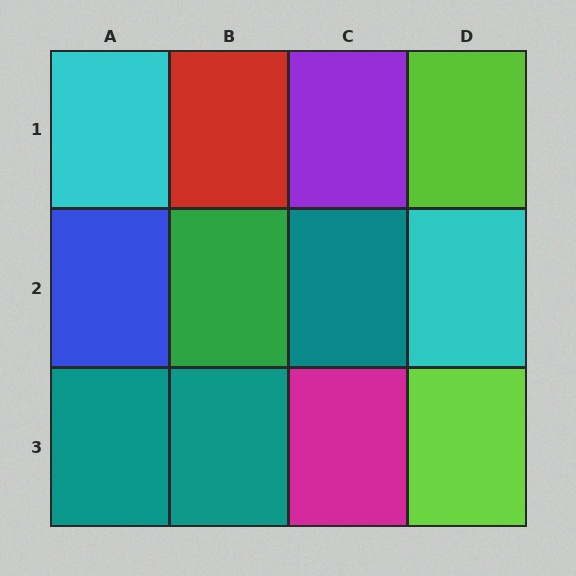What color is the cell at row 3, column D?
Lime.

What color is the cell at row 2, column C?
Teal.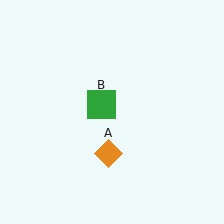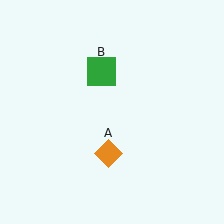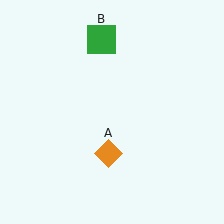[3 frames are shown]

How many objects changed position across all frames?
1 object changed position: green square (object B).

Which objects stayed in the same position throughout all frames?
Orange diamond (object A) remained stationary.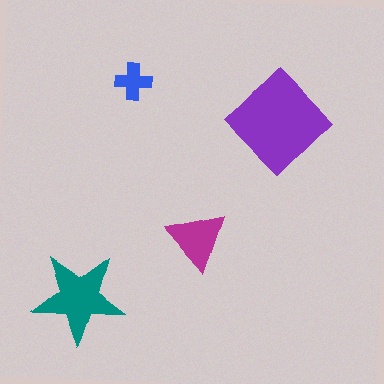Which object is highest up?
The blue cross is topmost.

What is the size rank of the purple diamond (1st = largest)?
1st.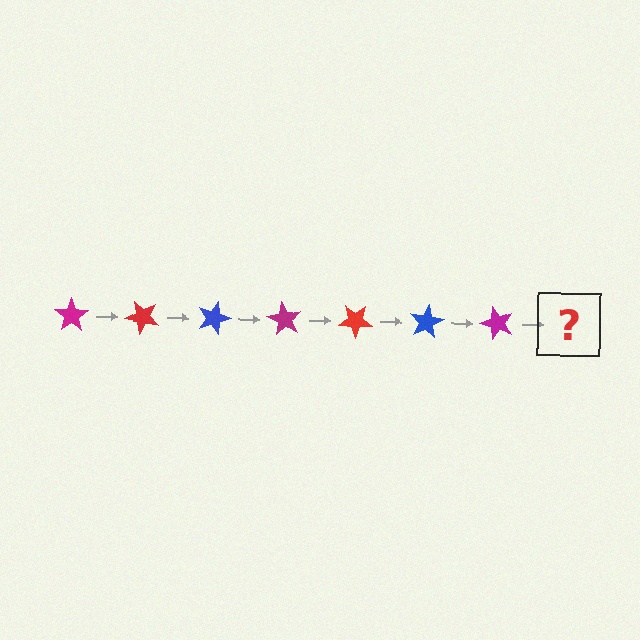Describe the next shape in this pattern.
It should be a red star, rotated 315 degrees from the start.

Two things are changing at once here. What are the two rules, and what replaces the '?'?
The two rules are that it rotates 45 degrees each step and the color cycles through magenta, red, and blue. The '?' should be a red star, rotated 315 degrees from the start.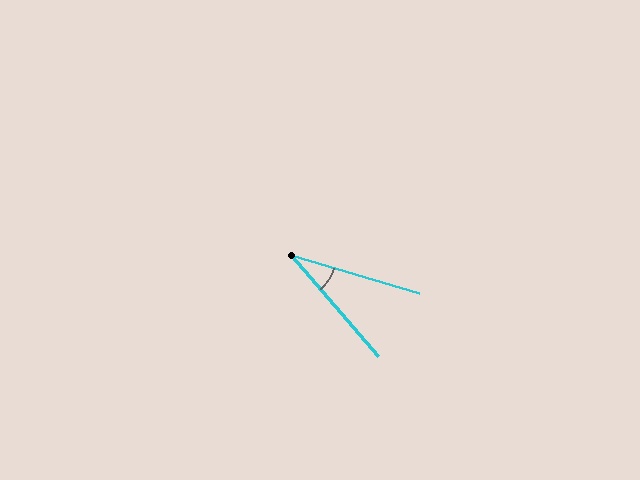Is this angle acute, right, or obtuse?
It is acute.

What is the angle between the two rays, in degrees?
Approximately 33 degrees.